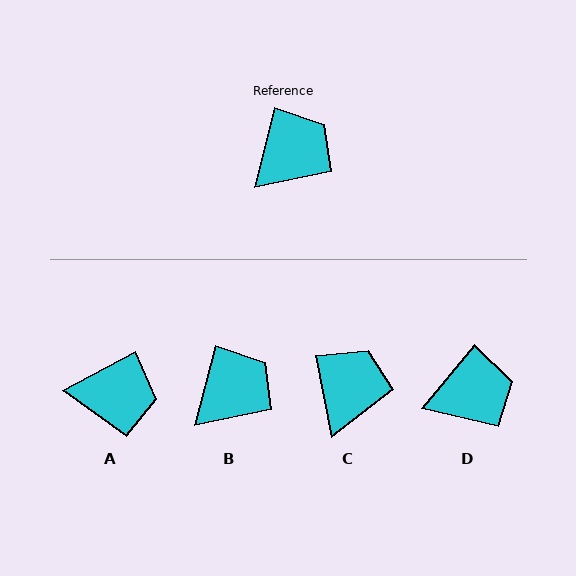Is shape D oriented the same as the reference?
No, it is off by about 25 degrees.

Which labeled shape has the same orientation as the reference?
B.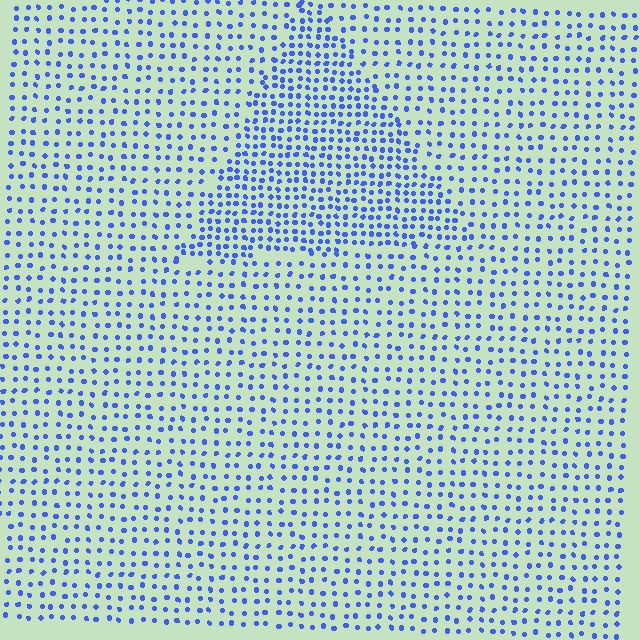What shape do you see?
I see a triangle.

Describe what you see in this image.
The image contains small blue elements arranged at two different densities. A triangle-shaped region is visible where the elements are more densely packed than the surrounding area.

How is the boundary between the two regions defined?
The boundary is defined by a change in element density (approximately 1.8x ratio). All elements are the same color, size, and shape.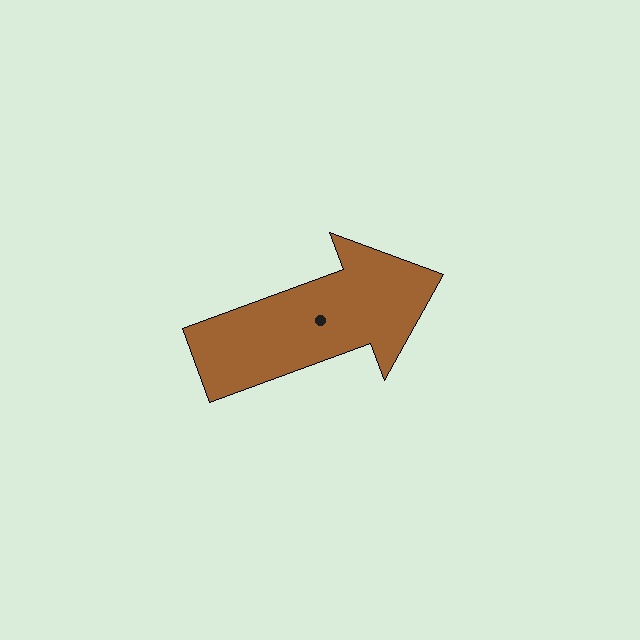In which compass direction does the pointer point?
East.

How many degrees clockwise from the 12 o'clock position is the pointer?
Approximately 70 degrees.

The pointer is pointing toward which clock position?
Roughly 2 o'clock.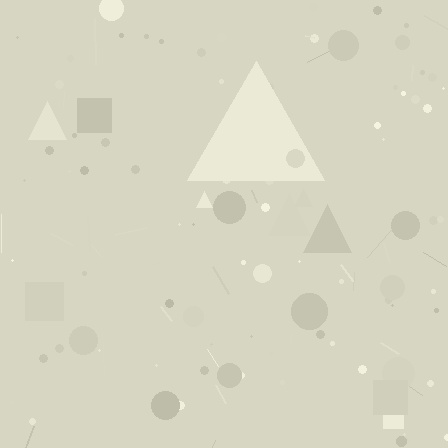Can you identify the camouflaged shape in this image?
The camouflaged shape is a triangle.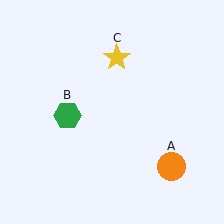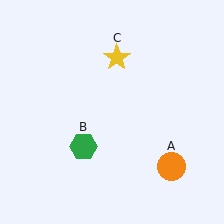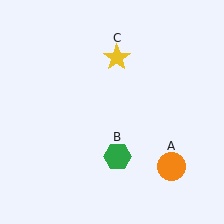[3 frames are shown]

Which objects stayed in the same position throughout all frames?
Orange circle (object A) and yellow star (object C) remained stationary.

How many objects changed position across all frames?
1 object changed position: green hexagon (object B).